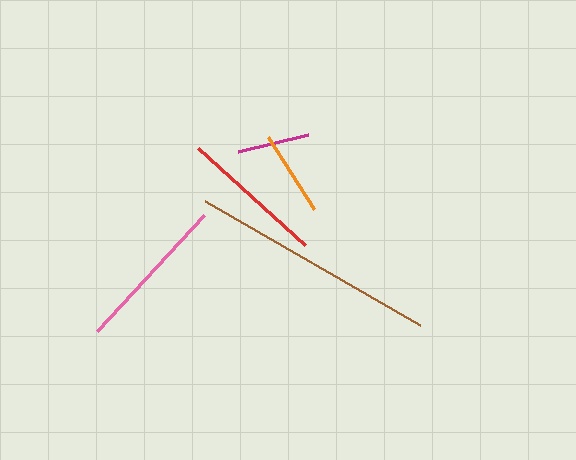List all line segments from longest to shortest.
From longest to shortest: brown, pink, red, orange, magenta.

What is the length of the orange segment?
The orange segment is approximately 85 pixels long.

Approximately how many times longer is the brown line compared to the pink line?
The brown line is approximately 1.6 times the length of the pink line.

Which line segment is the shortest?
The magenta line is the shortest at approximately 72 pixels.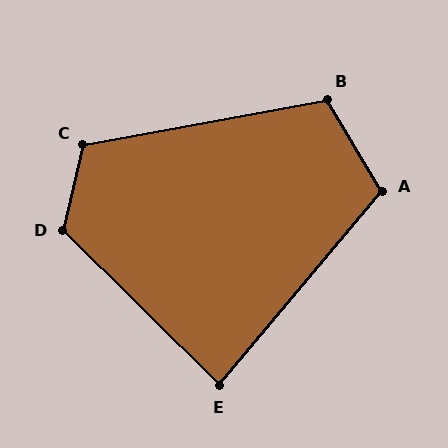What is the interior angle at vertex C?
Approximately 114 degrees (obtuse).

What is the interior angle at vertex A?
Approximately 109 degrees (obtuse).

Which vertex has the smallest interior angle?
E, at approximately 85 degrees.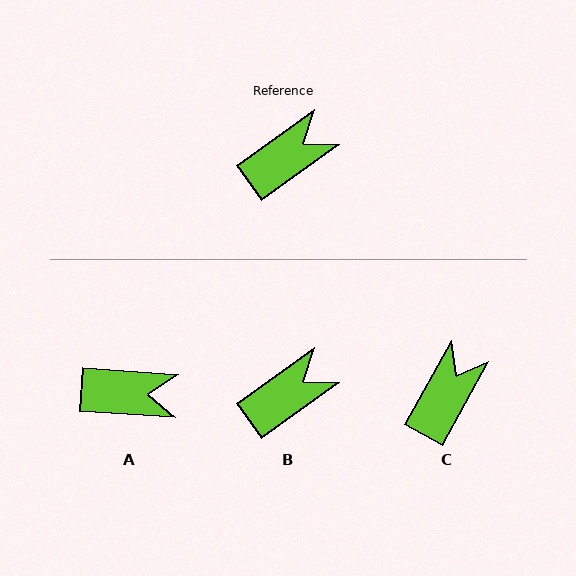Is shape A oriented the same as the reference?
No, it is off by about 40 degrees.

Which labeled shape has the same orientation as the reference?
B.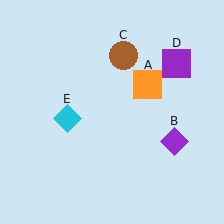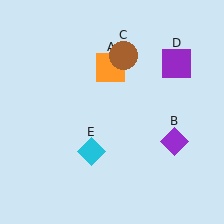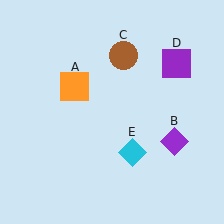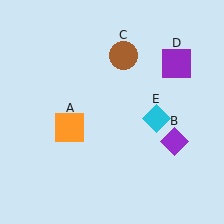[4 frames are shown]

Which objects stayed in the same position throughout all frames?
Purple diamond (object B) and brown circle (object C) and purple square (object D) remained stationary.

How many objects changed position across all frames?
2 objects changed position: orange square (object A), cyan diamond (object E).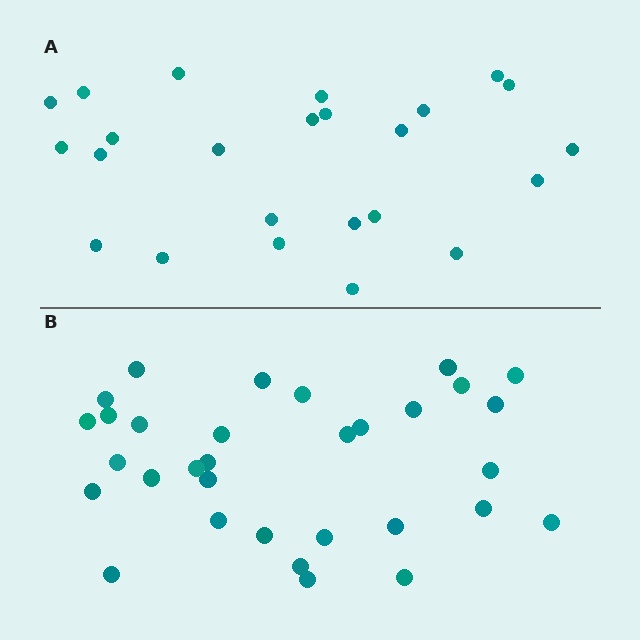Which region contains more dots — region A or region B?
Region B (the bottom region) has more dots.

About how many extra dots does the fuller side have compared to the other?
Region B has roughly 8 or so more dots than region A.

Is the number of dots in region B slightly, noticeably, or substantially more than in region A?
Region B has noticeably more, but not dramatically so. The ratio is roughly 1.3 to 1.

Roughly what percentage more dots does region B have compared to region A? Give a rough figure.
About 35% more.